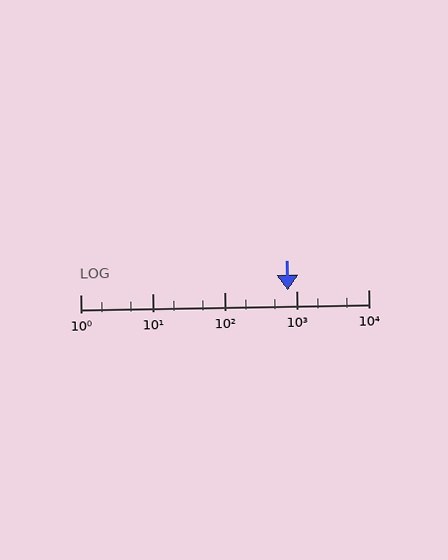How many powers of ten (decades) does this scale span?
The scale spans 4 decades, from 1 to 10000.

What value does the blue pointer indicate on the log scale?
The pointer indicates approximately 750.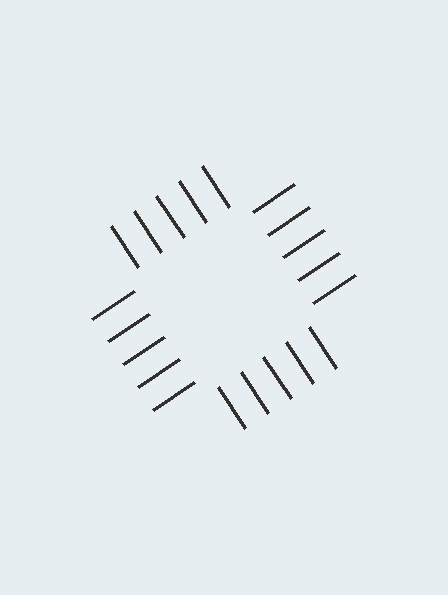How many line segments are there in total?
20 — 5 along each of the 4 edges.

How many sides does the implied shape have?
4 sides — the line-ends trace a square.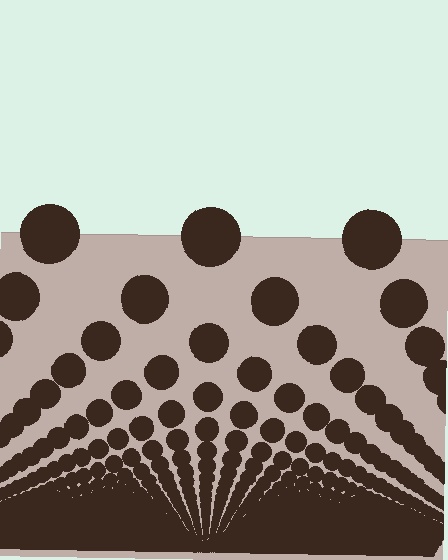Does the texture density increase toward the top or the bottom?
Density increases toward the bottom.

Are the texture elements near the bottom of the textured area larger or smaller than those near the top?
Smaller. The gradient is inverted — elements near the bottom are smaller and denser.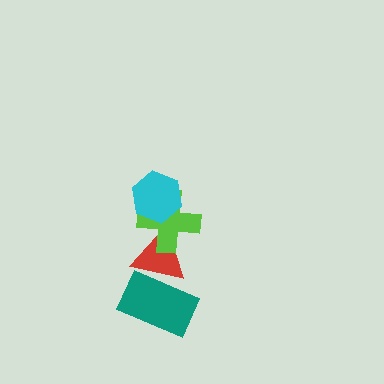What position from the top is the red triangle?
The red triangle is 3rd from the top.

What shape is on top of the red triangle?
The lime cross is on top of the red triangle.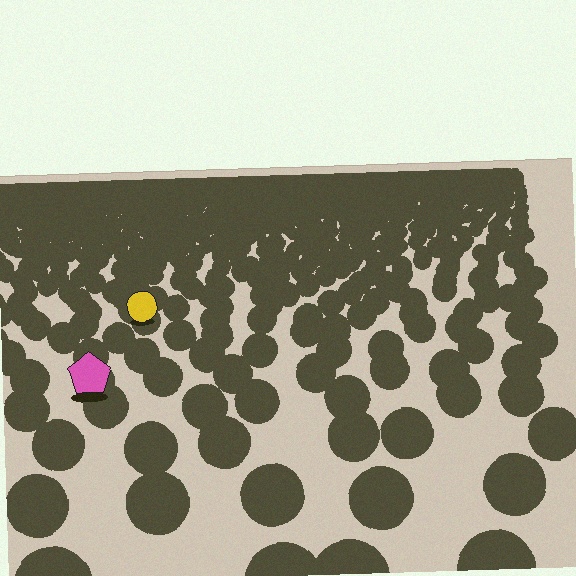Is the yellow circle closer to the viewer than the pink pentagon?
No. The pink pentagon is closer — you can tell from the texture gradient: the ground texture is coarser near it.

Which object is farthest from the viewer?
The yellow circle is farthest from the viewer. It appears smaller and the ground texture around it is denser.